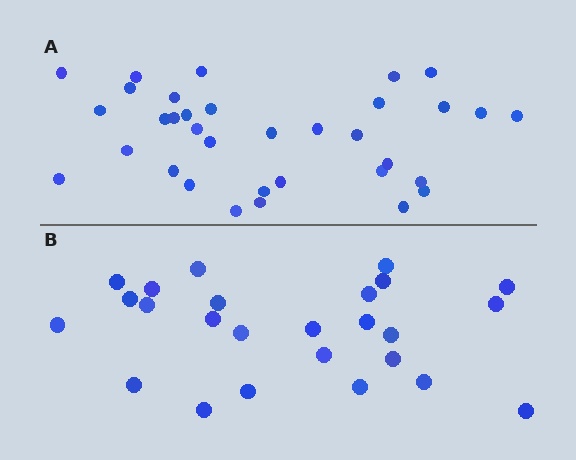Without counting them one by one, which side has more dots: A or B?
Region A (the top region) has more dots.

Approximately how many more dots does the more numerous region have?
Region A has roughly 8 or so more dots than region B.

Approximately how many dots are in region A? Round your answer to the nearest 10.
About 30 dots. (The exact count is 34, which rounds to 30.)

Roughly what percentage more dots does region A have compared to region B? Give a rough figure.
About 35% more.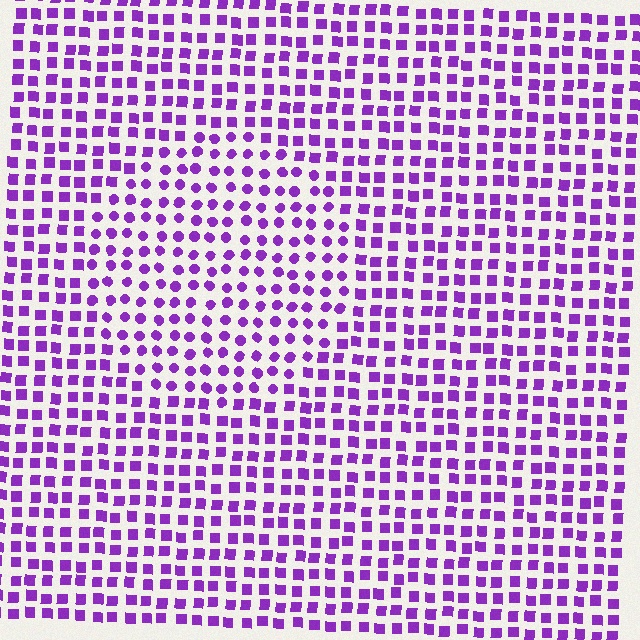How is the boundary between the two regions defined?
The boundary is defined by a change in element shape: circles inside vs. squares outside. All elements share the same color and spacing.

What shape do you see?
I see a circle.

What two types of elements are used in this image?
The image uses circles inside the circle region and squares outside it.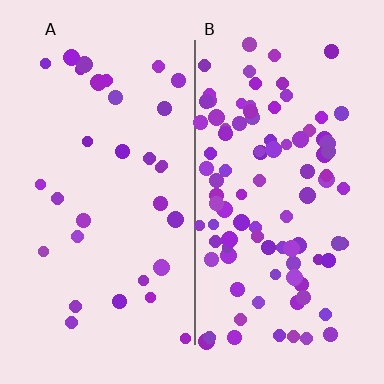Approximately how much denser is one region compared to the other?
Approximately 3.0× — region B over region A.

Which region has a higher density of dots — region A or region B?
B (the right).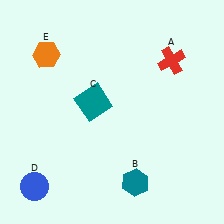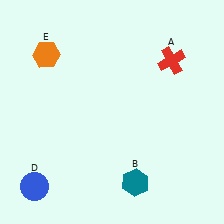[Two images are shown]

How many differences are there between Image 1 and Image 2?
There is 1 difference between the two images.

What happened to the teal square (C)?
The teal square (C) was removed in Image 2. It was in the top-left area of Image 1.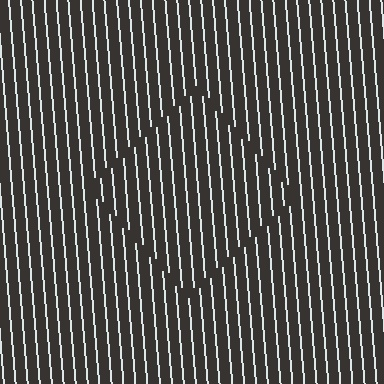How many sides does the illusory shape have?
4 sides — the line-ends trace a square.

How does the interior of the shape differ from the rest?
The interior of the shape contains the same grating, shifted by half a period — the contour is defined by the phase discontinuity where line-ends from the inner and outer gratings abut.